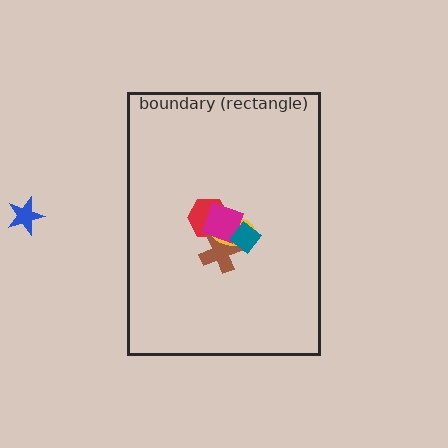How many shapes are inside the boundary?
5 inside, 1 outside.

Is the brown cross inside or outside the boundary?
Inside.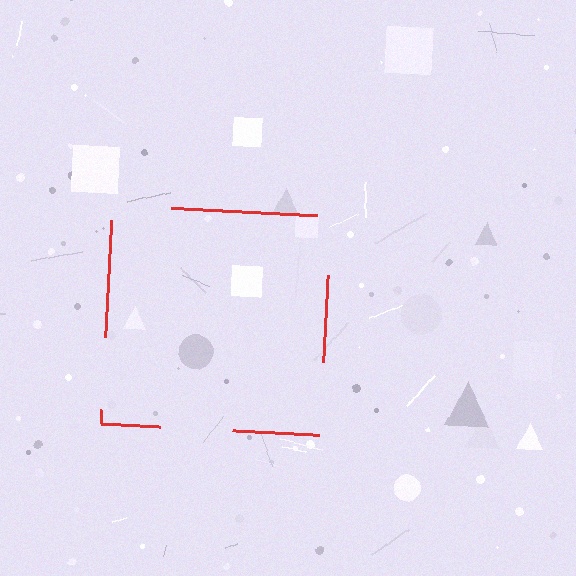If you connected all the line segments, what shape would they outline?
They would outline a square.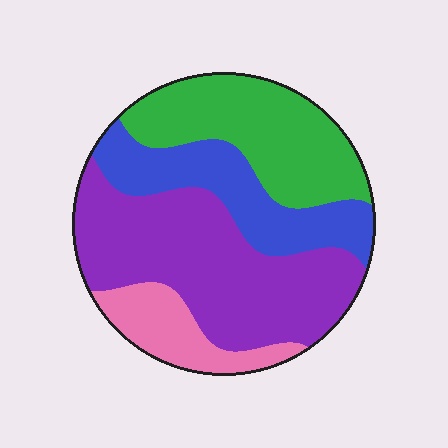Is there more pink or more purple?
Purple.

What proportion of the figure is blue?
Blue takes up about one fifth (1/5) of the figure.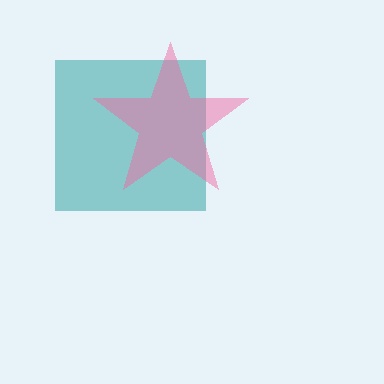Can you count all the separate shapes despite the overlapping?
Yes, there are 2 separate shapes.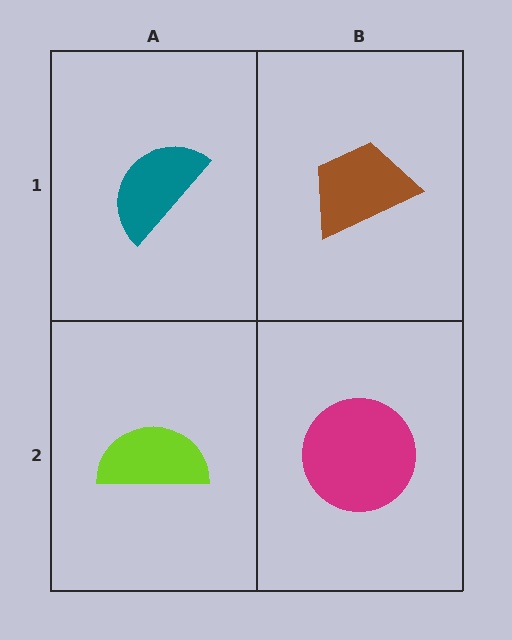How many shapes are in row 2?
2 shapes.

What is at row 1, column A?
A teal semicircle.